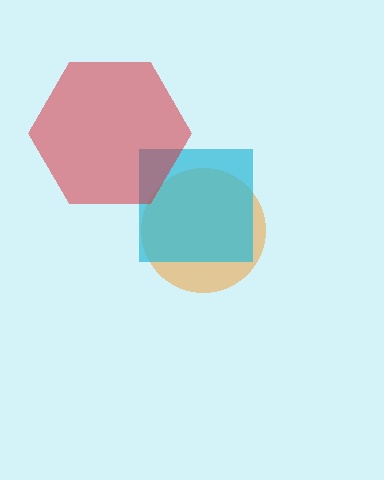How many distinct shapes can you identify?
There are 3 distinct shapes: an orange circle, a cyan square, a red hexagon.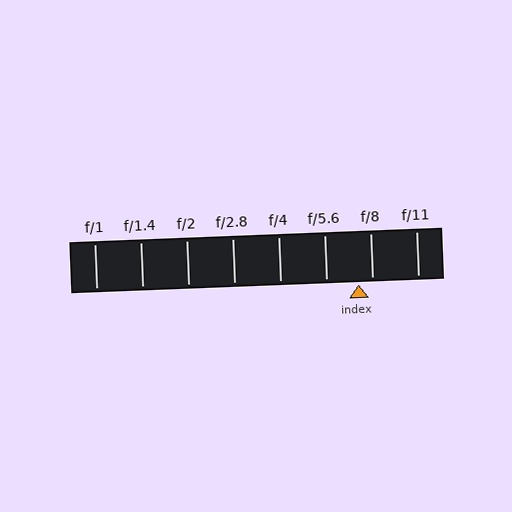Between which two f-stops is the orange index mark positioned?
The index mark is between f/5.6 and f/8.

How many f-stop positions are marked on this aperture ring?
There are 8 f-stop positions marked.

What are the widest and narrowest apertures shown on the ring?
The widest aperture shown is f/1 and the narrowest is f/11.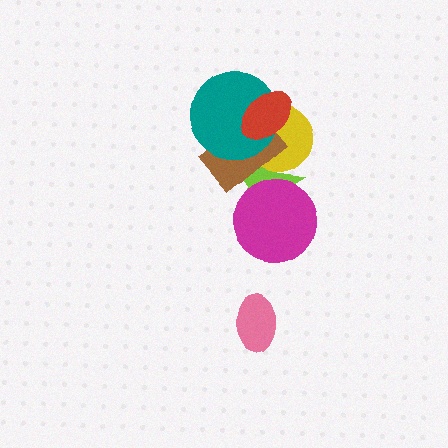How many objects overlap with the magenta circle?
1 object overlaps with the magenta circle.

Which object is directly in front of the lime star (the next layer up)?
The magenta circle is directly in front of the lime star.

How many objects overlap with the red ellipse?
3 objects overlap with the red ellipse.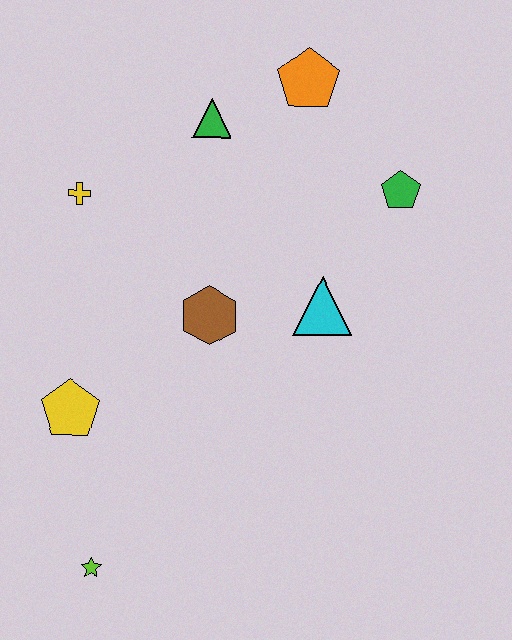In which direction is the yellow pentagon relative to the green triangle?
The yellow pentagon is below the green triangle.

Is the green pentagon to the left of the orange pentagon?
No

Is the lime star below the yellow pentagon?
Yes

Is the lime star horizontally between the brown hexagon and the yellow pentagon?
Yes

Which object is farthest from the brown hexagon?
The lime star is farthest from the brown hexagon.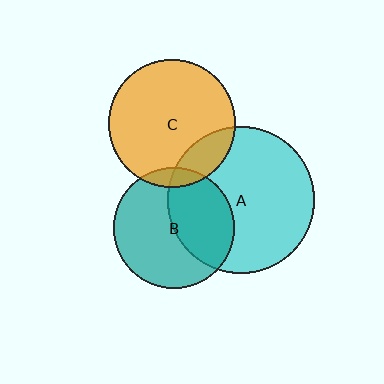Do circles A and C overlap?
Yes.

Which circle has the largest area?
Circle A (cyan).